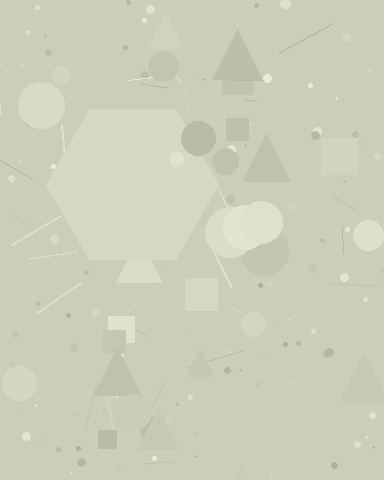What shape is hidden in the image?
A hexagon is hidden in the image.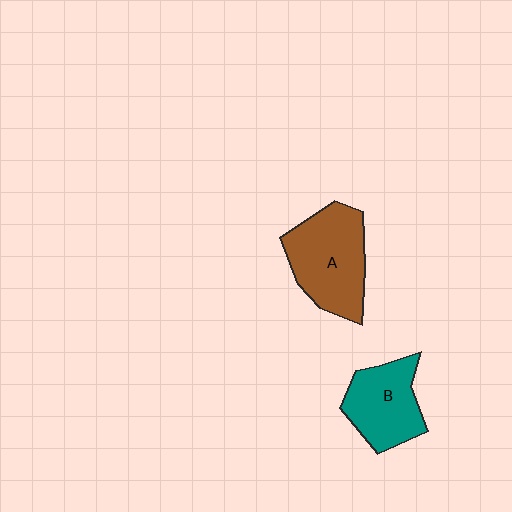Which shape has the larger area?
Shape A (brown).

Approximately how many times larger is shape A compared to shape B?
Approximately 1.3 times.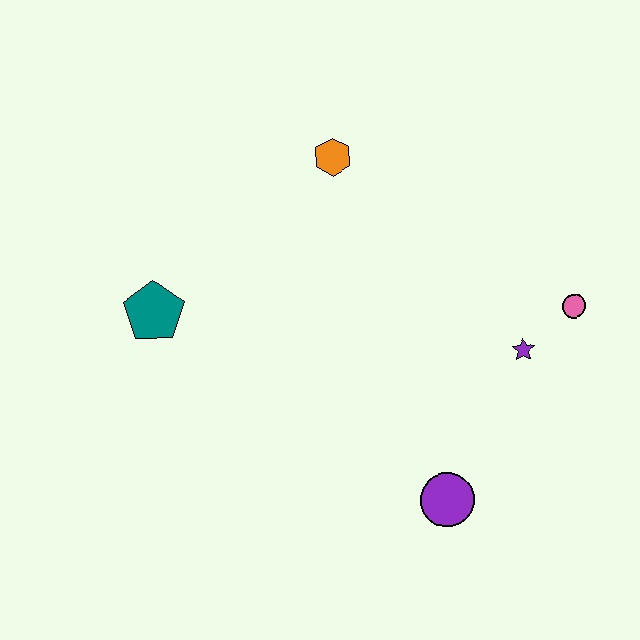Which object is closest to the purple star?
The pink circle is closest to the purple star.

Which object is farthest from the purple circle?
The orange hexagon is farthest from the purple circle.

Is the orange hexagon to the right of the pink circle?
No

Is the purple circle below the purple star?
Yes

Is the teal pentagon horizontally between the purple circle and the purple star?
No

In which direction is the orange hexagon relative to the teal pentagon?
The orange hexagon is to the right of the teal pentagon.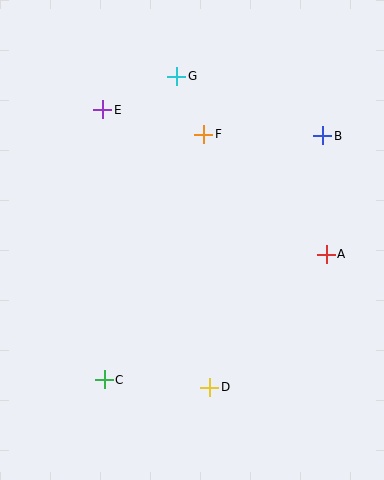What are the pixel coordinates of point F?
Point F is at (204, 134).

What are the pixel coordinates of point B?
Point B is at (323, 136).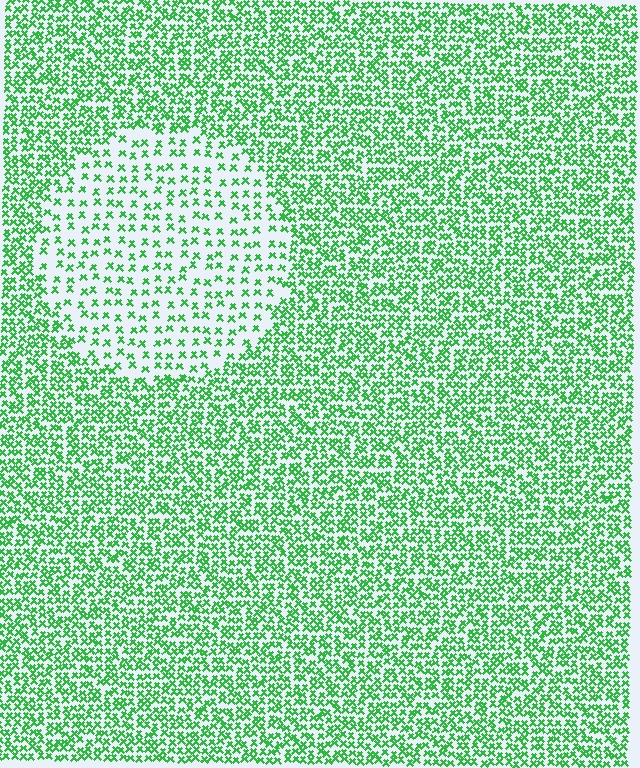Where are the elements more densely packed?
The elements are more densely packed outside the circle boundary.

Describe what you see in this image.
The image contains small green elements arranged at two different densities. A circle-shaped region is visible where the elements are less densely packed than the surrounding area.